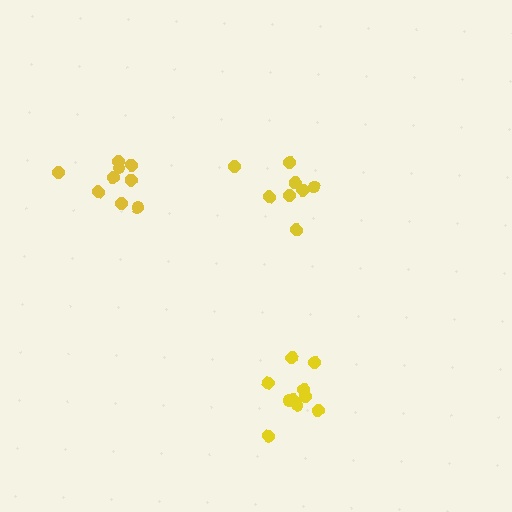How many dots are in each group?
Group 1: 9 dots, Group 2: 10 dots, Group 3: 8 dots (27 total).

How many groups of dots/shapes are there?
There are 3 groups.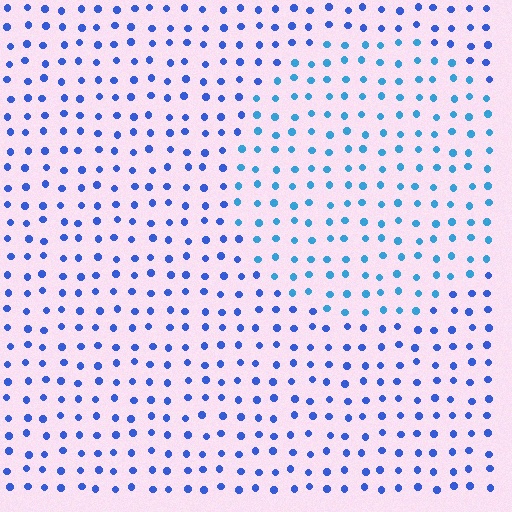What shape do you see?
I see a circle.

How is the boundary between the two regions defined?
The boundary is defined purely by a slight shift in hue (about 26 degrees). Spacing, size, and orientation are identical on both sides.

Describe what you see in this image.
The image is filled with small blue elements in a uniform arrangement. A circle-shaped region is visible where the elements are tinted to a slightly different hue, forming a subtle color boundary.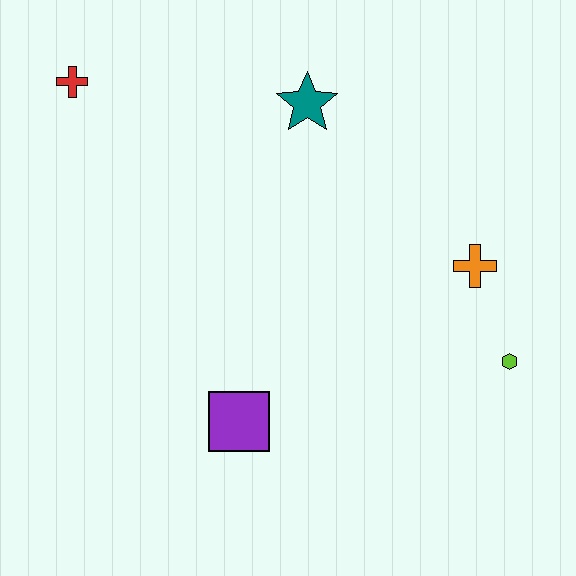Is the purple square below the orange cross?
Yes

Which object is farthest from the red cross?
The lime hexagon is farthest from the red cross.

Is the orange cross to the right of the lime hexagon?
No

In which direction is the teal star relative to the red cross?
The teal star is to the right of the red cross.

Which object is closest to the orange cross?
The lime hexagon is closest to the orange cross.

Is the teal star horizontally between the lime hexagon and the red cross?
Yes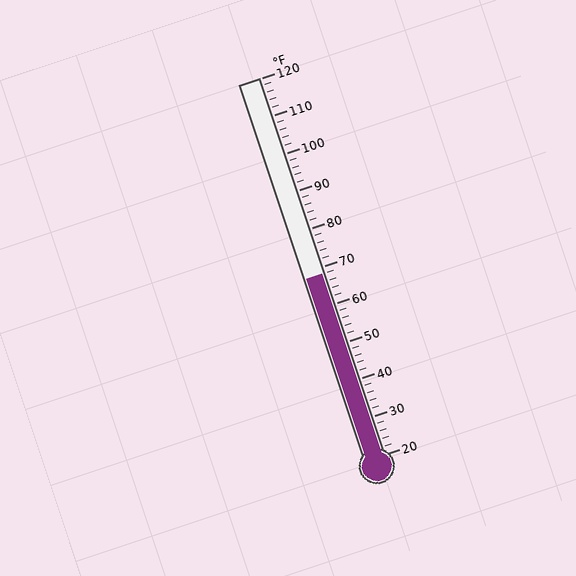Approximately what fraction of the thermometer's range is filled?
The thermometer is filled to approximately 50% of its range.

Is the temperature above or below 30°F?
The temperature is above 30°F.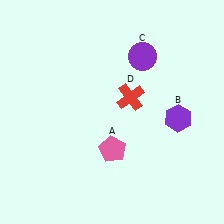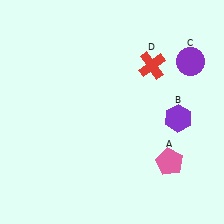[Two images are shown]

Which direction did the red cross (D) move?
The red cross (D) moved up.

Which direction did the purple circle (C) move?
The purple circle (C) moved right.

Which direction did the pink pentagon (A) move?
The pink pentagon (A) moved right.